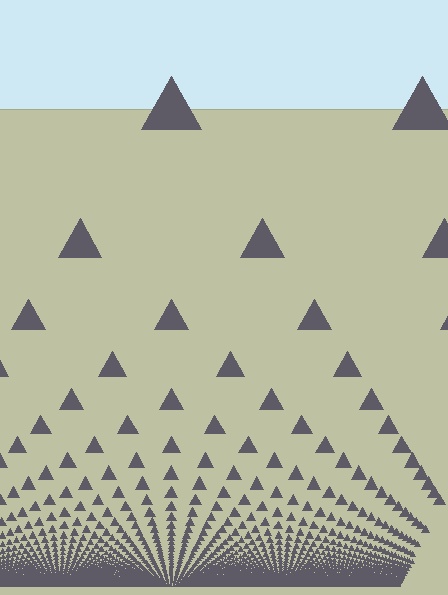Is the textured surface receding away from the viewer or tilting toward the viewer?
The surface appears to tilt toward the viewer. Texture elements get larger and sparser toward the top.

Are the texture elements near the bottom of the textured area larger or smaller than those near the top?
Smaller. The gradient is inverted — elements near the bottom are smaller and denser.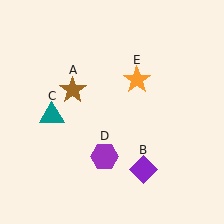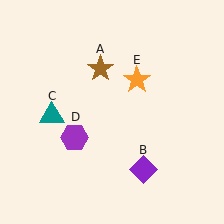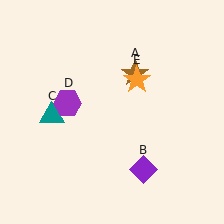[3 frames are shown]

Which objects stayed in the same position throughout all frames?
Purple diamond (object B) and teal triangle (object C) and orange star (object E) remained stationary.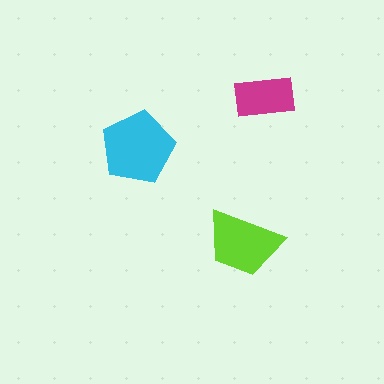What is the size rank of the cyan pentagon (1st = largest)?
1st.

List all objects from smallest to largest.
The magenta rectangle, the lime trapezoid, the cyan pentagon.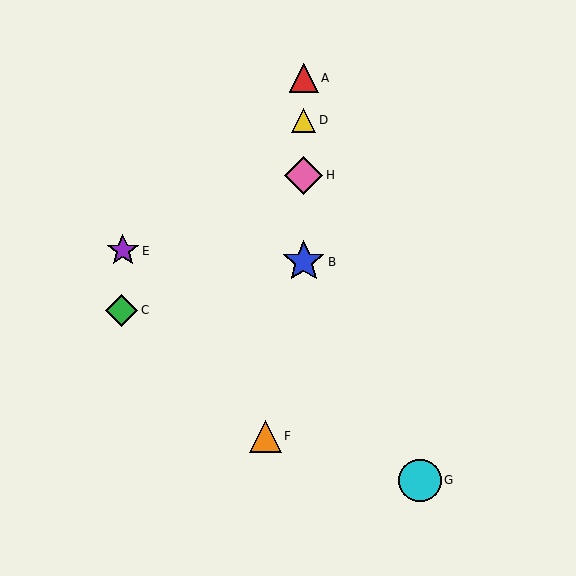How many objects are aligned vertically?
4 objects (A, B, D, H) are aligned vertically.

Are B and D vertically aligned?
Yes, both are at x≈304.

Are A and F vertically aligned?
No, A is at x≈304 and F is at x≈265.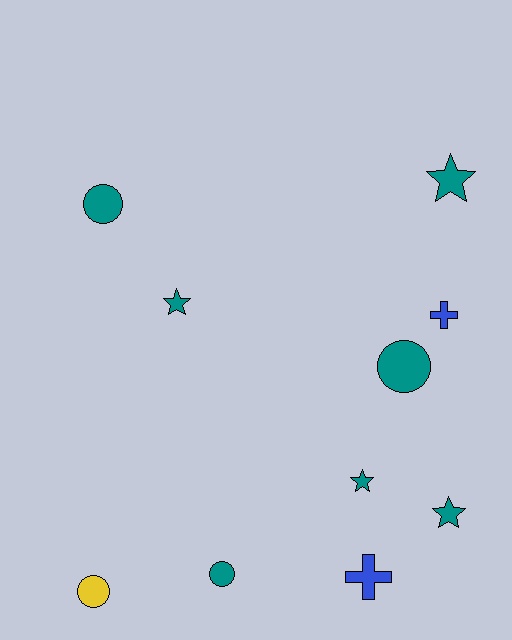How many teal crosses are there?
There are no teal crosses.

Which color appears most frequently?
Teal, with 7 objects.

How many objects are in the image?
There are 10 objects.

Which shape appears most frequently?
Star, with 4 objects.